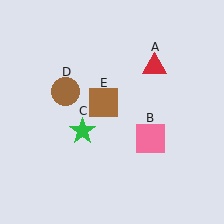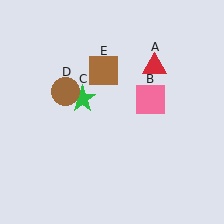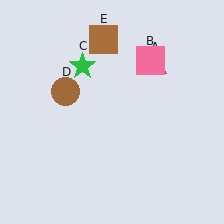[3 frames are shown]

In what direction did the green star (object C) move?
The green star (object C) moved up.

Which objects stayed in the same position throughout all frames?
Red triangle (object A) and brown circle (object D) remained stationary.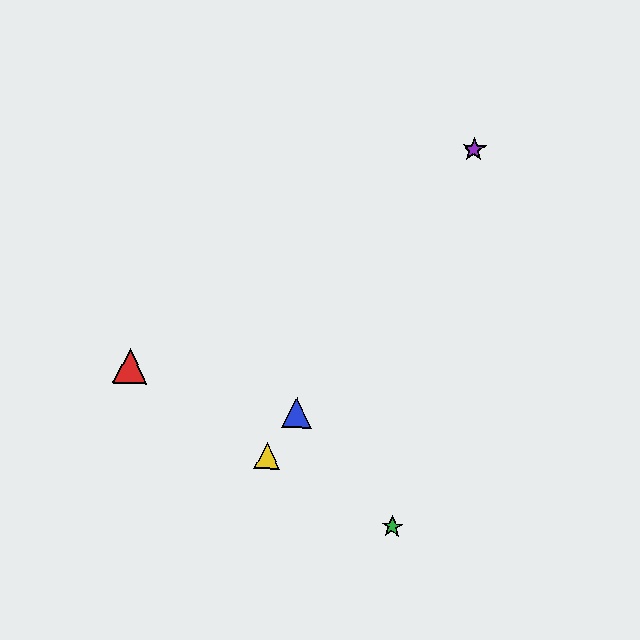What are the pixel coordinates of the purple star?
The purple star is at (474, 149).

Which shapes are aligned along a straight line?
The blue triangle, the yellow triangle, the purple star are aligned along a straight line.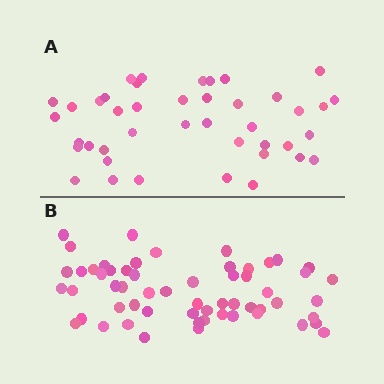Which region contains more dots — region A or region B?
Region B (the bottom region) has more dots.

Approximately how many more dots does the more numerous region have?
Region B has approximately 15 more dots than region A.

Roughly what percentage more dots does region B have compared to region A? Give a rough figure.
About 40% more.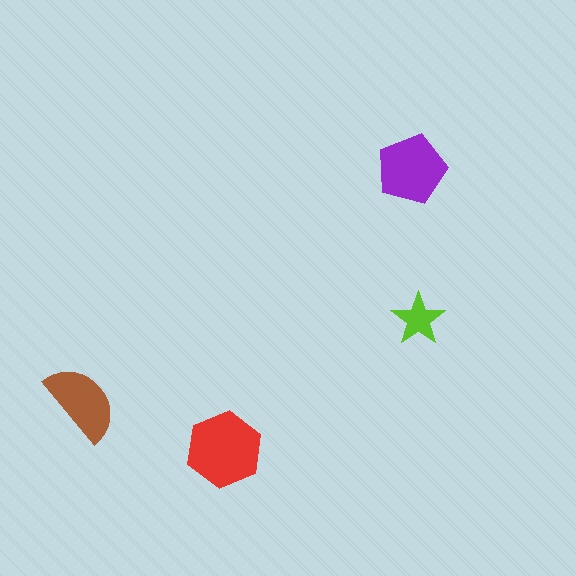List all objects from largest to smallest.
The red hexagon, the purple pentagon, the brown semicircle, the lime star.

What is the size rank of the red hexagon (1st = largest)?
1st.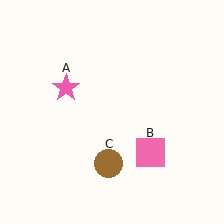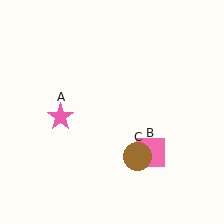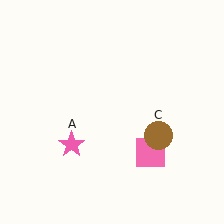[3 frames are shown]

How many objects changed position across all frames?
2 objects changed position: pink star (object A), brown circle (object C).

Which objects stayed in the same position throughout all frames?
Pink square (object B) remained stationary.